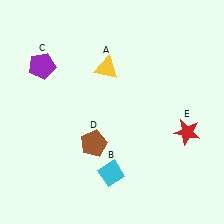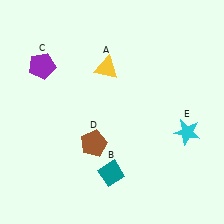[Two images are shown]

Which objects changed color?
B changed from cyan to teal. E changed from red to cyan.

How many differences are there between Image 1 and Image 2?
There are 2 differences between the two images.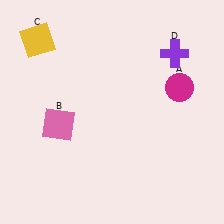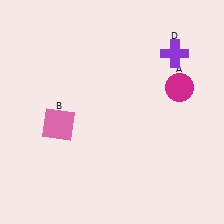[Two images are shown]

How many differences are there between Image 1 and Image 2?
There is 1 difference between the two images.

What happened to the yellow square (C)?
The yellow square (C) was removed in Image 2. It was in the top-left area of Image 1.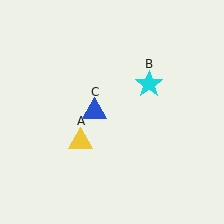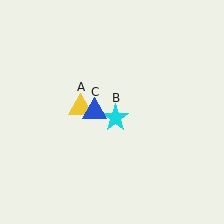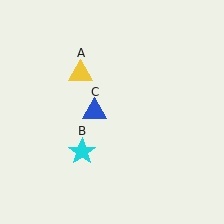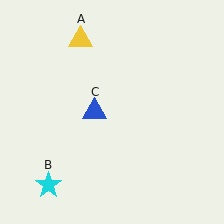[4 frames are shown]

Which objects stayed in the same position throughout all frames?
Blue triangle (object C) remained stationary.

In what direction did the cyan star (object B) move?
The cyan star (object B) moved down and to the left.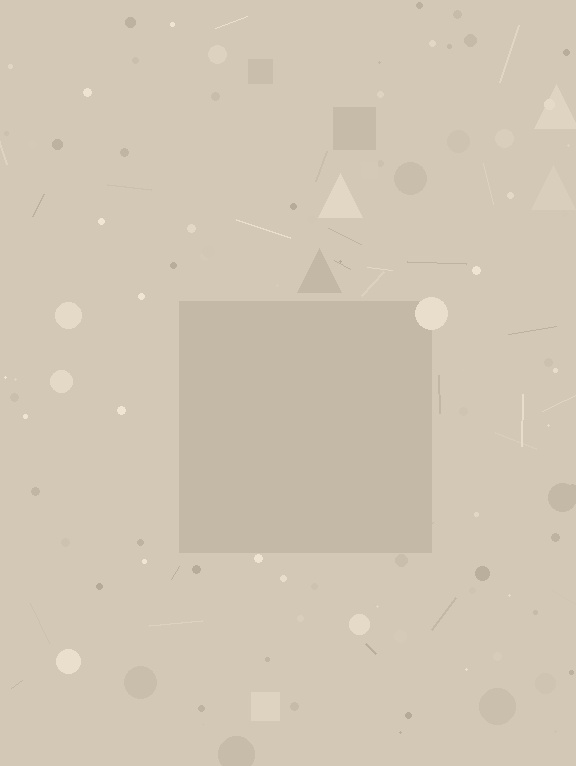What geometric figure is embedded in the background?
A square is embedded in the background.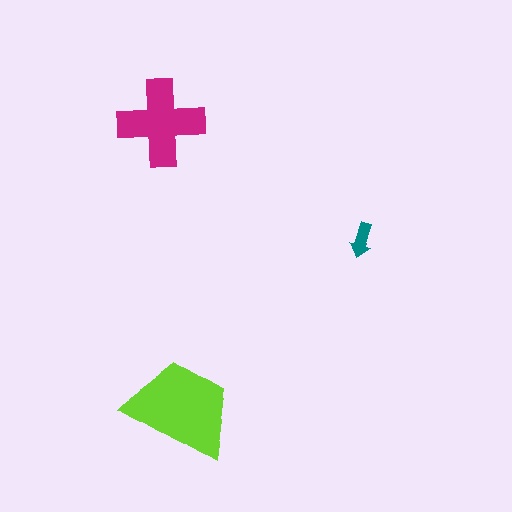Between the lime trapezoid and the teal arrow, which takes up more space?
The lime trapezoid.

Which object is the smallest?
The teal arrow.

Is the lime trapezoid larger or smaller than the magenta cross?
Larger.